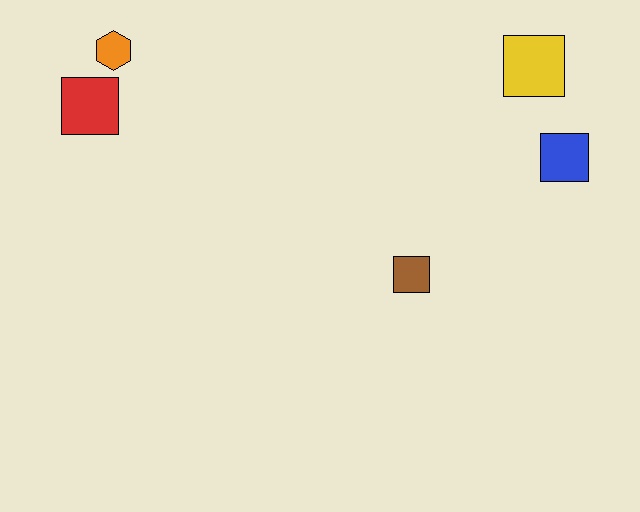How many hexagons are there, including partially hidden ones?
There is 1 hexagon.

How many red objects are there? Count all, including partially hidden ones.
There is 1 red object.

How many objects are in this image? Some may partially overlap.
There are 5 objects.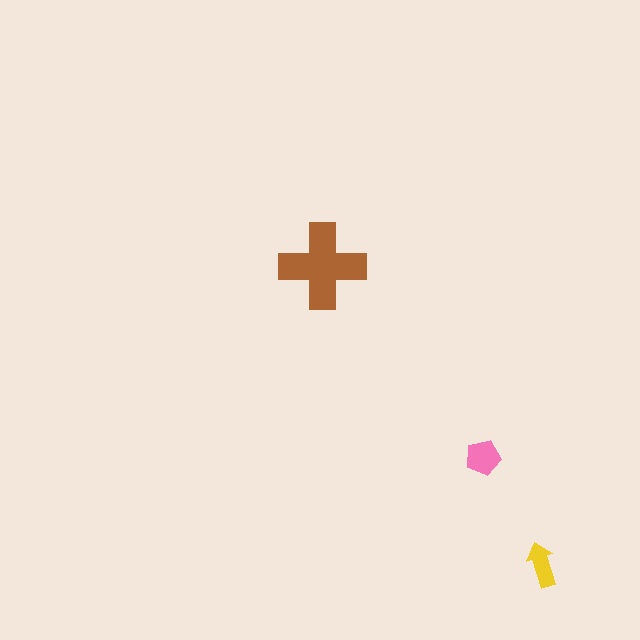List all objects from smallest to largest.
The yellow arrow, the pink pentagon, the brown cross.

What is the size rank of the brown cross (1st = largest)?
1st.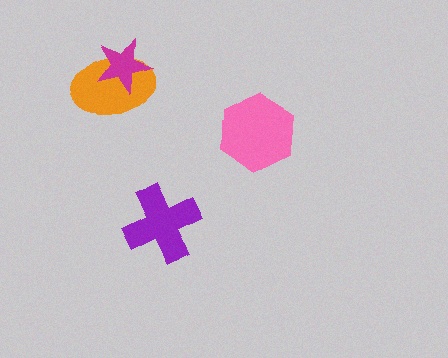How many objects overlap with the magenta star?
1 object overlaps with the magenta star.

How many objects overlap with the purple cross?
0 objects overlap with the purple cross.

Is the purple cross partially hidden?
No, no other shape covers it.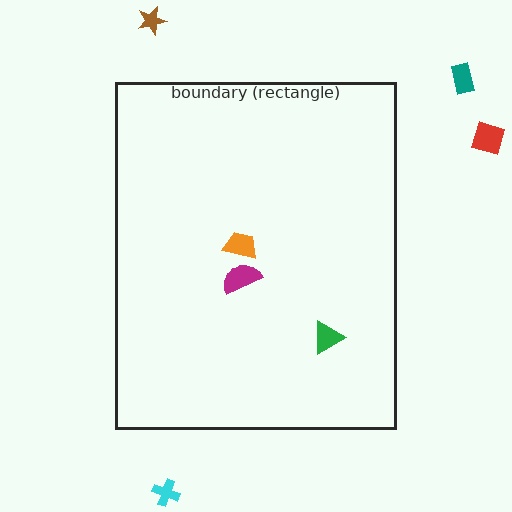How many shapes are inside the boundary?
3 inside, 4 outside.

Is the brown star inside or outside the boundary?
Outside.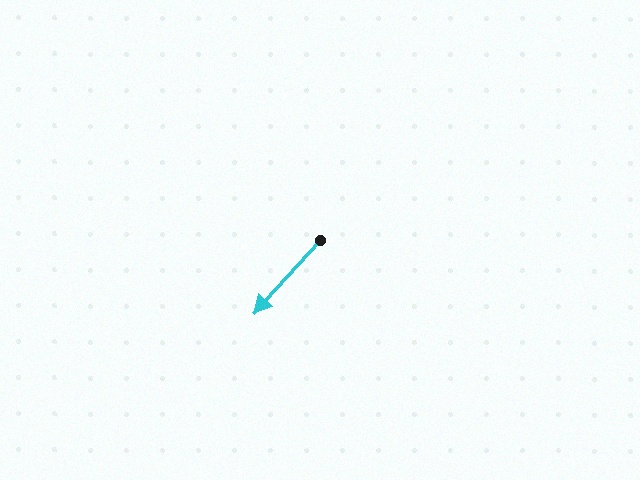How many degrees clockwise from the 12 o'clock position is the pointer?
Approximately 222 degrees.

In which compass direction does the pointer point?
Southwest.